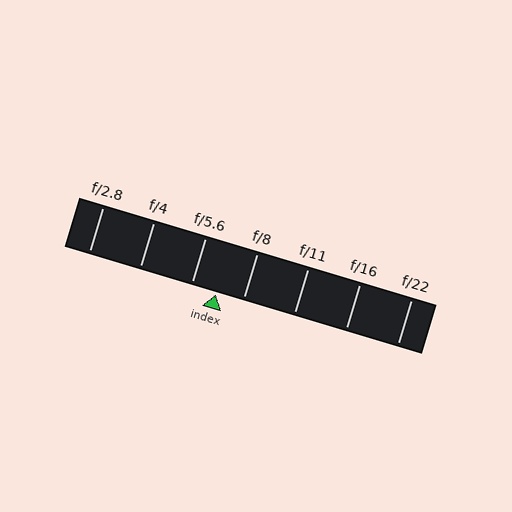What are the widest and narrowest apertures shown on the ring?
The widest aperture shown is f/2.8 and the narrowest is f/22.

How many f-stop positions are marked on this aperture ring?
There are 7 f-stop positions marked.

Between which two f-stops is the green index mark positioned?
The index mark is between f/5.6 and f/8.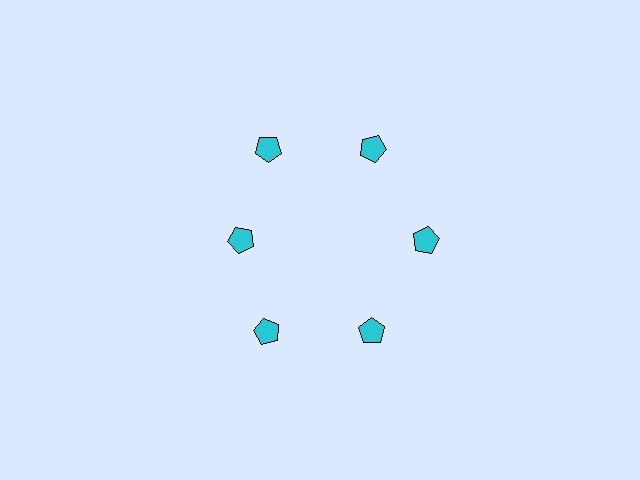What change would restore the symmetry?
The symmetry would be restored by moving it outward, back onto the ring so that all 6 pentagons sit at equal angles and equal distance from the center.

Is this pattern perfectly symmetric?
No. The 6 cyan pentagons are arranged in a ring, but one element near the 9 o'clock position is pulled inward toward the center, breaking the 6-fold rotational symmetry.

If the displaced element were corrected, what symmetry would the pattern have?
It would have 6-fold rotational symmetry — the pattern would map onto itself every 60 degrees.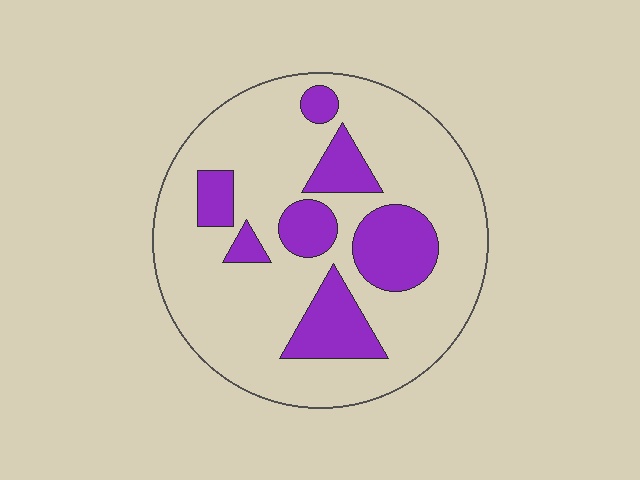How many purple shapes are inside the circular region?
7.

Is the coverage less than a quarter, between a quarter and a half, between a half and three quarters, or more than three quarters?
Less than a quarter.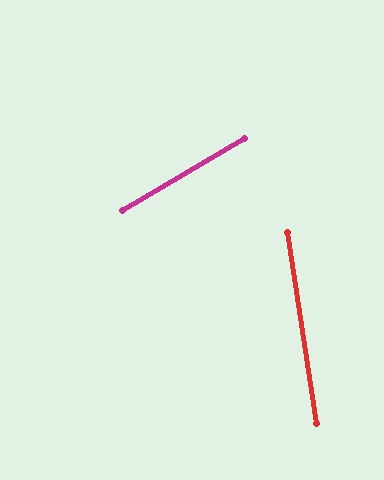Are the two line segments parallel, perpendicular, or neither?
Neither parallel nor perpendicular — they differ by about 68°.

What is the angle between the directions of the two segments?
Approximately 68 degrees.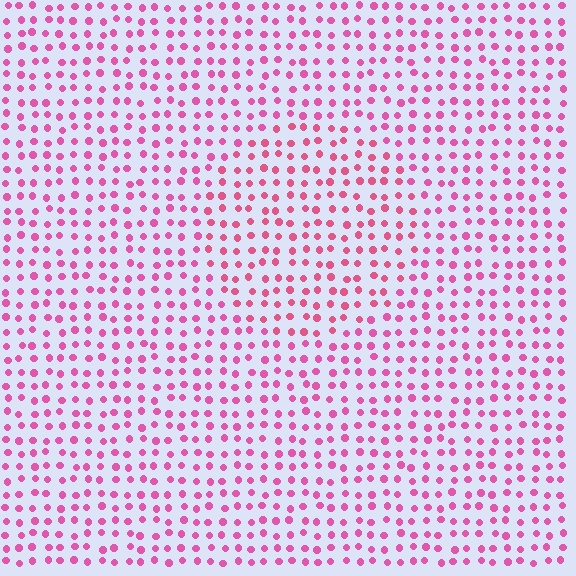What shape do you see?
I see a circle.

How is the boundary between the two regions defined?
The boundary is defined purely by a slight shift in hue (about 15 degrees). Spacing, size, and orientation are identical on both sides.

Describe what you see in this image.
The image is filled with small pink elements in a uniform arrangement. A circle-shaped region is visible where the elements are tinted to a slightly different hue, forming a subtle color boundary.